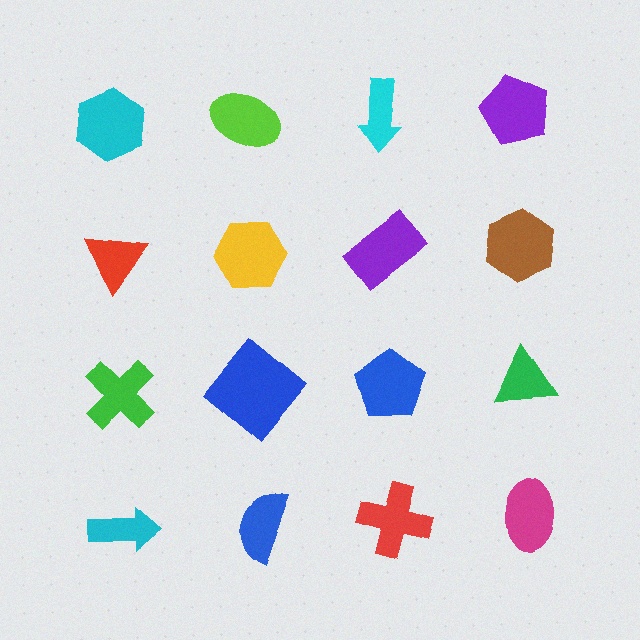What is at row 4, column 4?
A magenta ellipse.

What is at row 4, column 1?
A cyan arrow.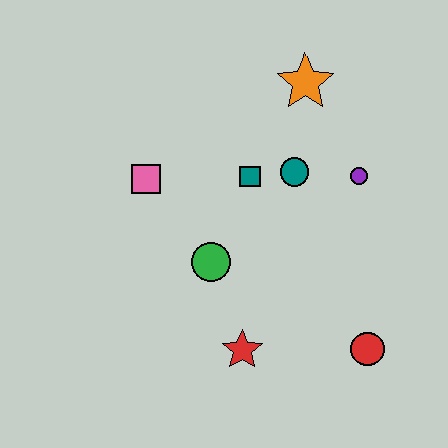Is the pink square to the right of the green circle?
No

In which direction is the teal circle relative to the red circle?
The teal circle is above the red circle.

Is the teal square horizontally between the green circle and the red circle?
Yes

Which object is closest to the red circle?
The red star is closest to the red circle.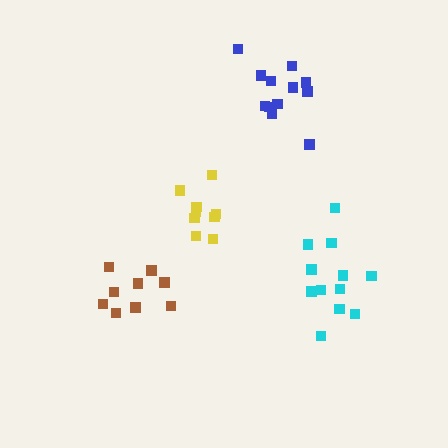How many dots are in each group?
Group 1: 12 dots, Group 2: 12 dots, Group 3: 9 dots, Group 4: 9 dots (42 total).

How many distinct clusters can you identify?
There are 4 distinct clusters.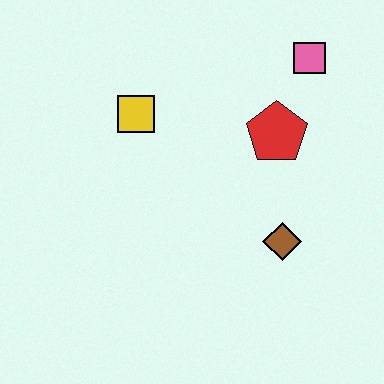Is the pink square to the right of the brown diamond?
Yes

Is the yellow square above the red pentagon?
Yes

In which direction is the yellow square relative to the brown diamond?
The yellow square is to the left of the brown diamond.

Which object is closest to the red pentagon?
The pink square is closest to the red pentagon.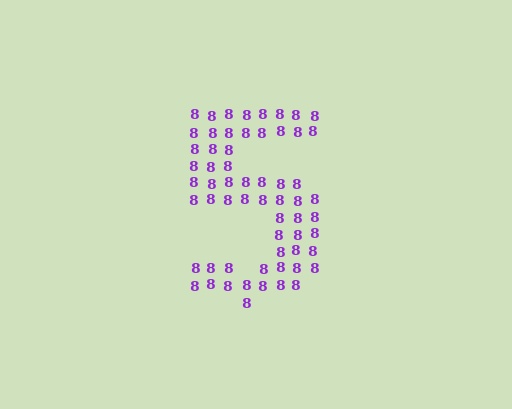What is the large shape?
The large shape is the digit 5.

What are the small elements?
The small elements are digit 8's.